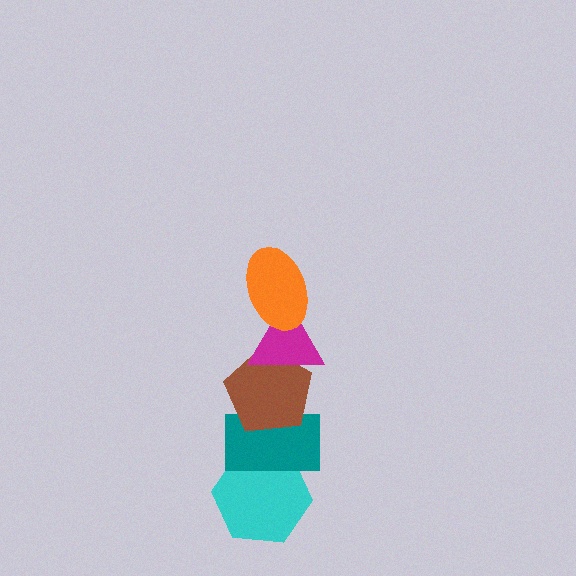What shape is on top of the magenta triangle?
The orange ellipse is on top of the magenta triangle.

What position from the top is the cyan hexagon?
The cyan hexagon is 5th from the top.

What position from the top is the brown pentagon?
The brown pentagon is 3rd from the top.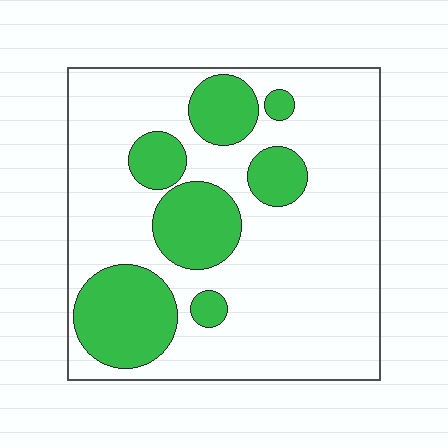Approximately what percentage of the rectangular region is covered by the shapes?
Approximately 25%.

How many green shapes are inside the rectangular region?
7.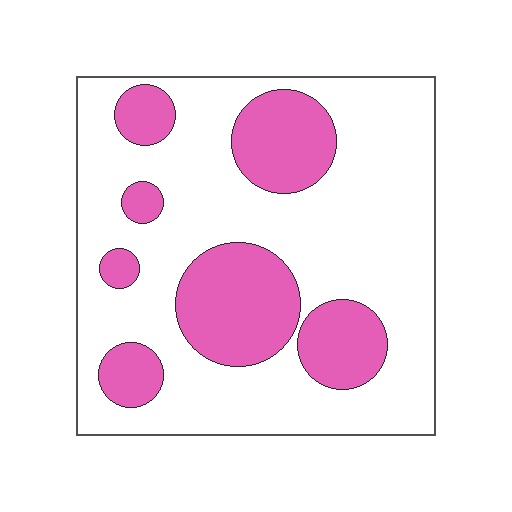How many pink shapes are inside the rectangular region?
7.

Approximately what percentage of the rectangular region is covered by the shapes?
Approximately 30%.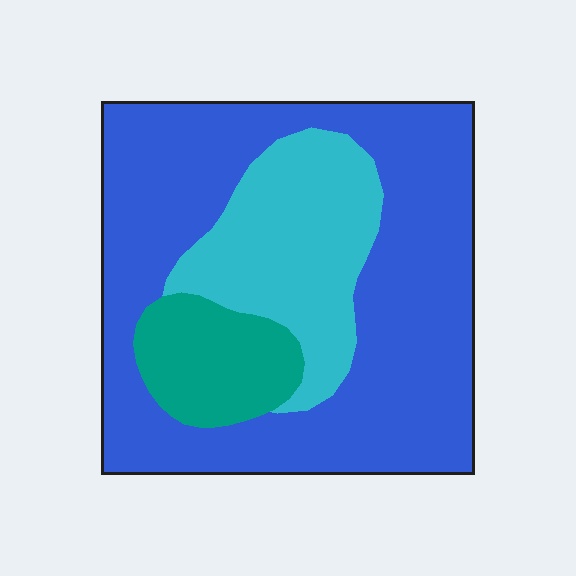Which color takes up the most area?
Blue, at roughly 65%.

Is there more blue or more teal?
Blue.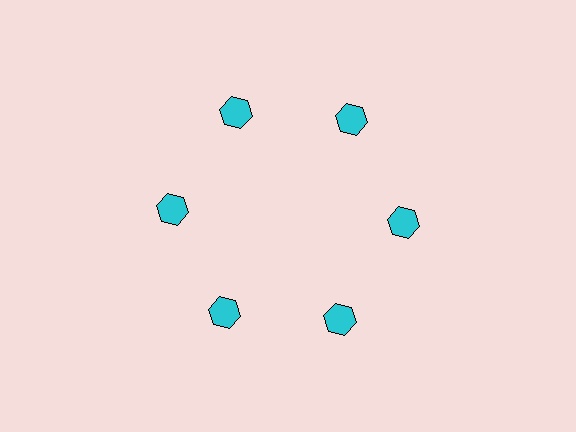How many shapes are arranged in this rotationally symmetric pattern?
There are 6 shapes, arranged in 6 groups of 1.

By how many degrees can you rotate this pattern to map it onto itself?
The pattern maps onto itself every 60 degrees of rotation.